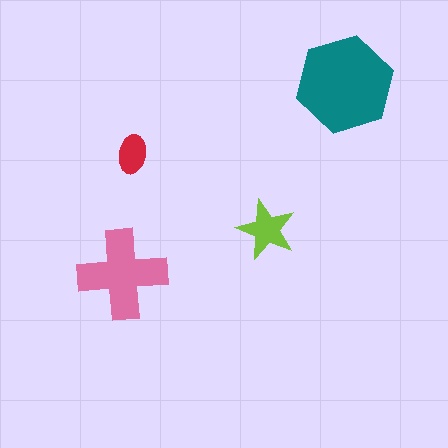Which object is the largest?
The teal hexagon.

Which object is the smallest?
The red ellipse.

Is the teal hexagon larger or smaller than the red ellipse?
Larger.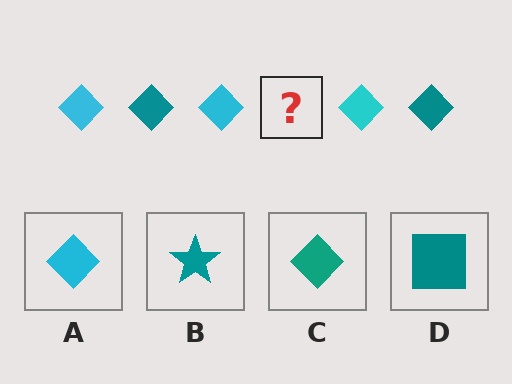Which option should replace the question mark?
Option C.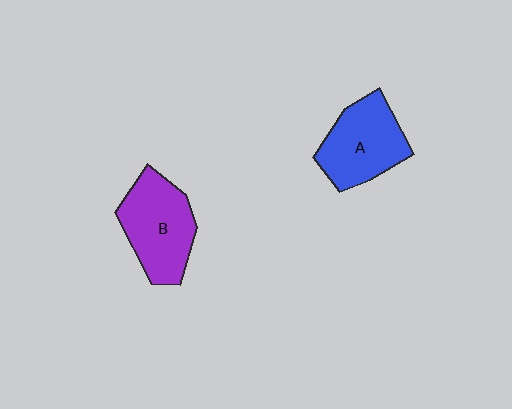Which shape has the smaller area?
Shape A (blue).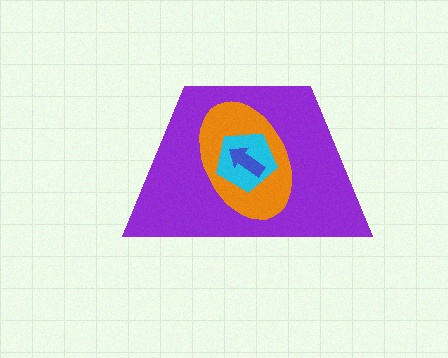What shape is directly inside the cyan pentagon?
The blue arrow.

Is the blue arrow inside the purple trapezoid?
Yes.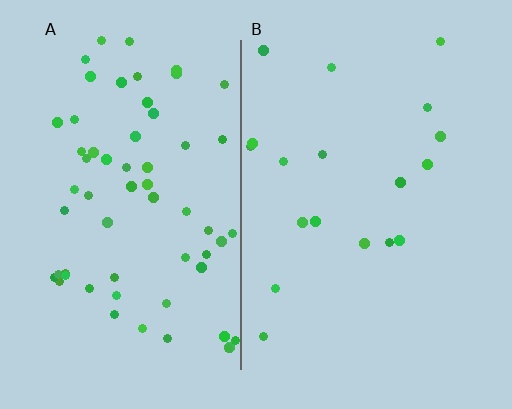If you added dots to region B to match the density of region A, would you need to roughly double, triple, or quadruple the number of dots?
Approximately triple.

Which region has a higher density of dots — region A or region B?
A (the left).